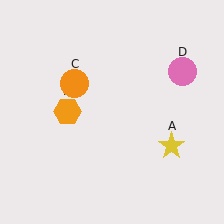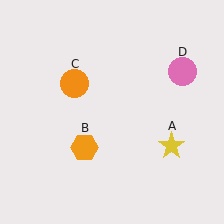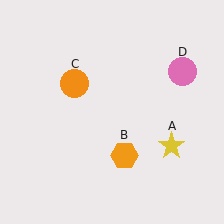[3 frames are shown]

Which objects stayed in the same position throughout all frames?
Yellow star (object A) and orange circle (object C) and pink circle (object D) remained stationary.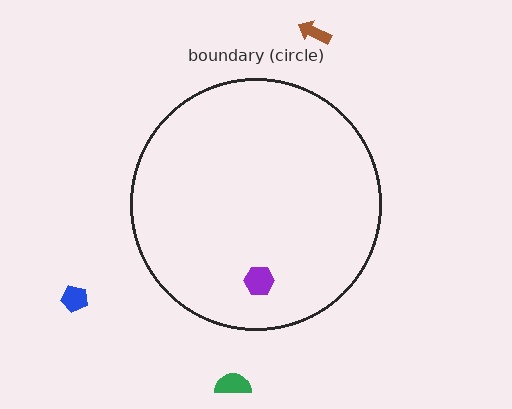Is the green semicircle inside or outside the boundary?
Outside.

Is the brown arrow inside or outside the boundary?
Outside.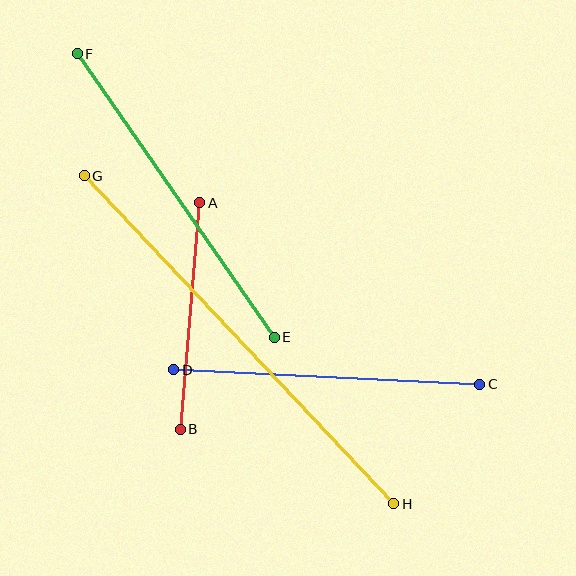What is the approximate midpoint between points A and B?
The midpoint is at approximately (190, 316) pixels.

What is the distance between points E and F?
The distance is approximately 345 pixels.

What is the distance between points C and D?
The distance is approximately 306 pixels.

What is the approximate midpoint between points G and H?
The midpoint is at approximately (239, 340) pixels.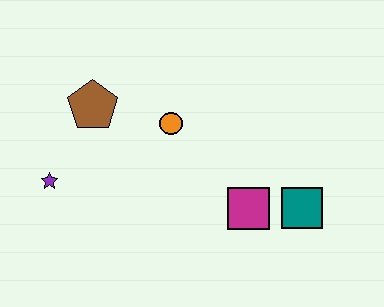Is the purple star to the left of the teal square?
Yes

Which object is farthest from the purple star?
The teal square is farthest from the purple star.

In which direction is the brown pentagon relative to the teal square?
The brown pentagon is to the left of the teal square.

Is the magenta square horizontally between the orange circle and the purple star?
No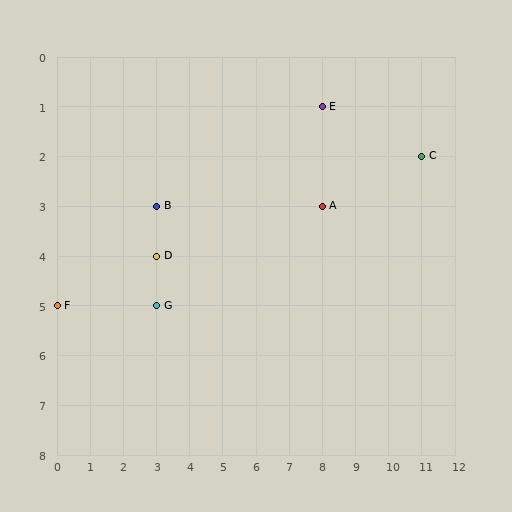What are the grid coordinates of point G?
Point G is at grid coordinates (3, 5).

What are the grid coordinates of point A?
Point A is at grid coordinates (8, 3).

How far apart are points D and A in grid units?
Points D and A are 5 columns and 1 row apart (about 5.1 grid units diagonally).